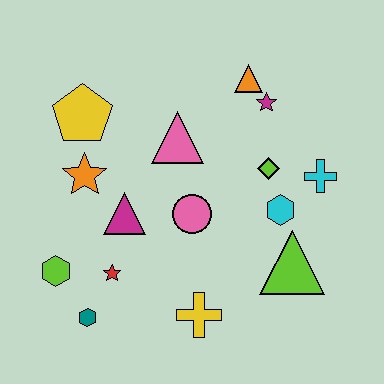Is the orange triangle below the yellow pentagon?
No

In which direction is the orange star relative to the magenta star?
The orange star is to the left of the magenta star.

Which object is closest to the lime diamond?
The cyan hexagon is closest to the lime diamond.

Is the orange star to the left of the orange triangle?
Yes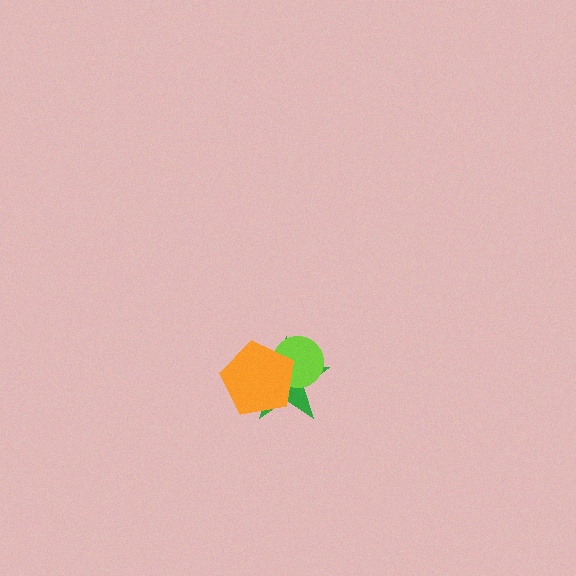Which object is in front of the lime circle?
The orange pentagon is in front of the lime circle.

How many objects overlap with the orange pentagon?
2 objects overlap with the orange pentagon.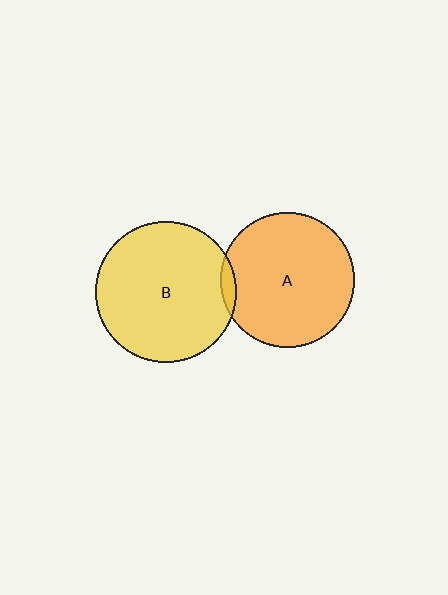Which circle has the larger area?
Circle B (yellow).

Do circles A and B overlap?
Yes.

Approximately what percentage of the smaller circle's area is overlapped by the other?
Approximately 5%.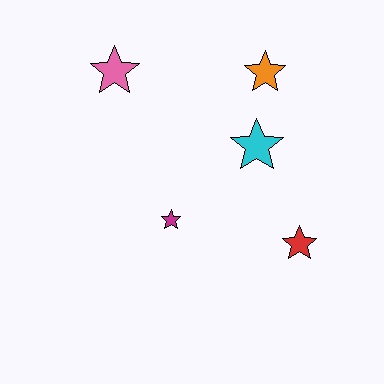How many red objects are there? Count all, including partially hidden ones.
There is 1 red object.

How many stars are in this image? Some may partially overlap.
There are 5 stars.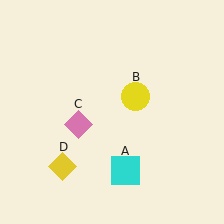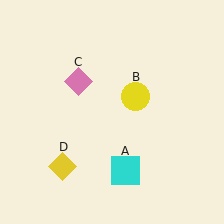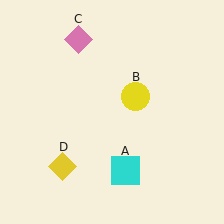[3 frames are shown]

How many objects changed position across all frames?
1 object changed position: pink diamond (object C).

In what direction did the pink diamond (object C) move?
The pink diamond (object C) moved up.